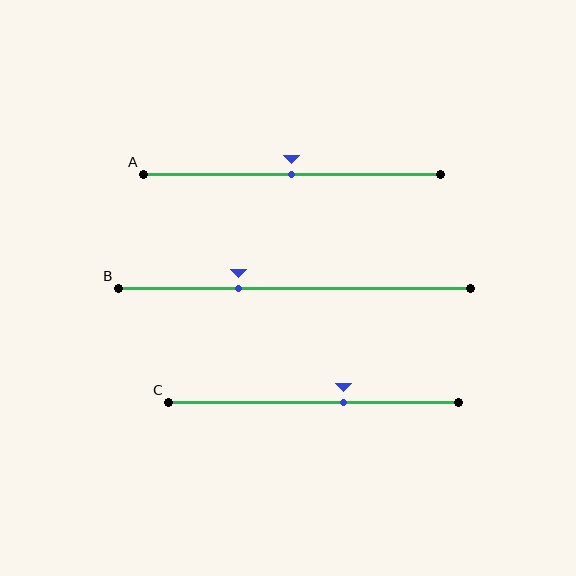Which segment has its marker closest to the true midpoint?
Segment A has its marker closest to the true midpoint.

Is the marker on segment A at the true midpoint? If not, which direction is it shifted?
Yes, the marker on segment A is at the true midpoint.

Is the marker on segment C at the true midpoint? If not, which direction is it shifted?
No, the marker on segment C is shifted to the right by about 10% of the segment length.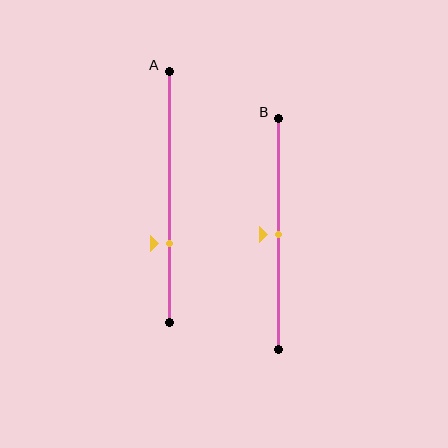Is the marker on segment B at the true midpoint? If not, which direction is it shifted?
Yes, the marker on segment B is at the true midpoint.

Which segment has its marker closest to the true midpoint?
Segment B has its marker closest to the true midpoint.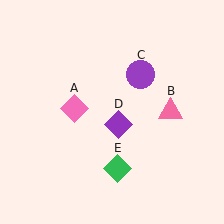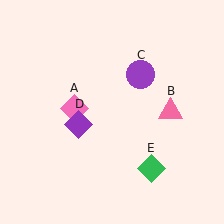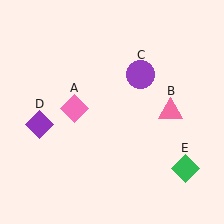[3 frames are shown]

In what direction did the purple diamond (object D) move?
The purple diamond (object D) moved left.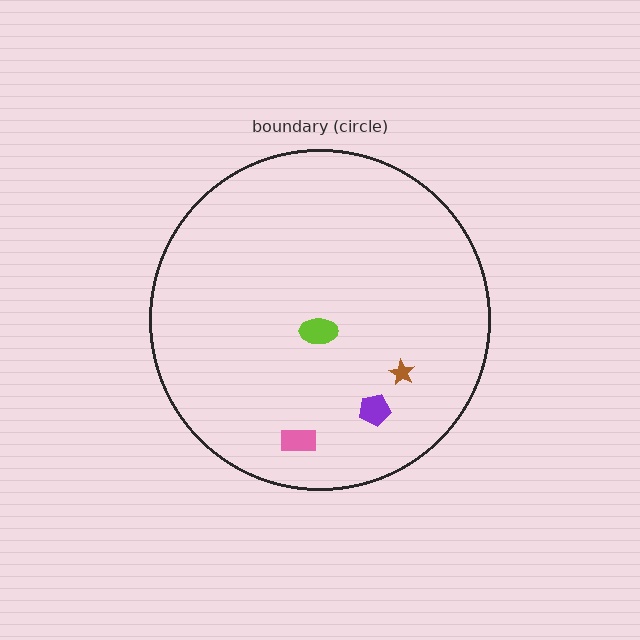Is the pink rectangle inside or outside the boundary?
Inside.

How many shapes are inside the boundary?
4 inside, 0 outside.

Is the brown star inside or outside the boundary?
Inside.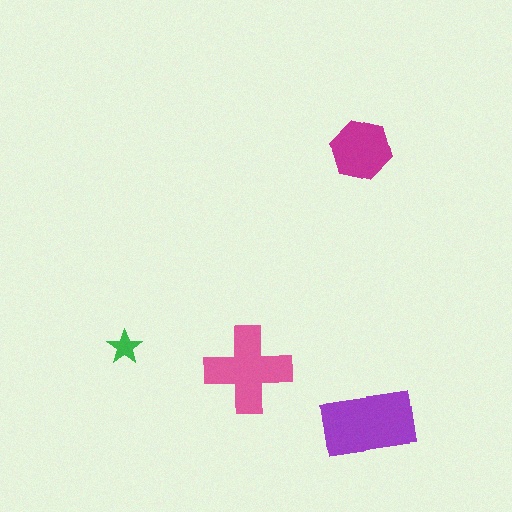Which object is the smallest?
The green star.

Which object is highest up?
The magenta hexagon is topmost.